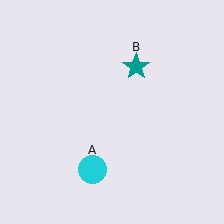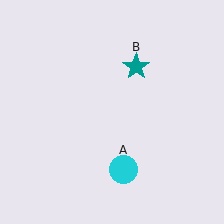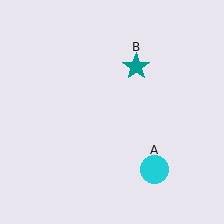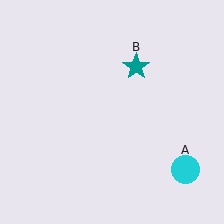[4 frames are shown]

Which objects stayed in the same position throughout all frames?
Teal star (object B) remained stationary.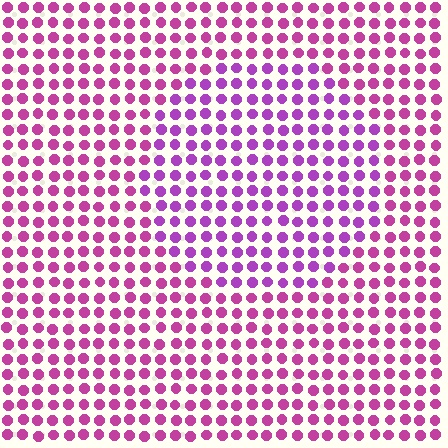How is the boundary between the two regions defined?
The boundary is defined purely by a slight shift in hue (about 26 degrees). Spacing, size, and orientation are identical on both sides.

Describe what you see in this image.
The image is filled with small magenta elements in a uniform arrangement. A circle-shaped region is visible where the elements are tinted to a slightly different hue, forming a subtle color boundary.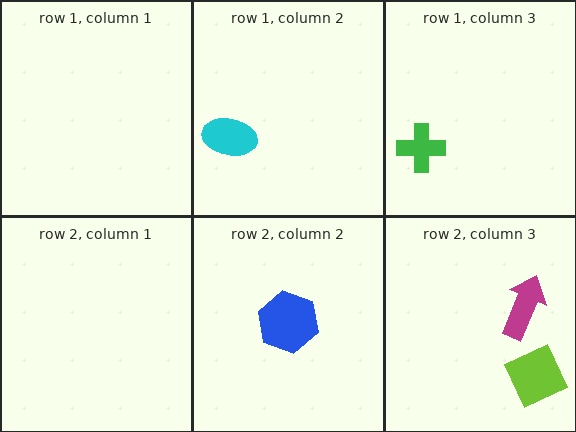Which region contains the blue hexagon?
The row 2, column 2 region.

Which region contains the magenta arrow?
The row 2, column 3 region.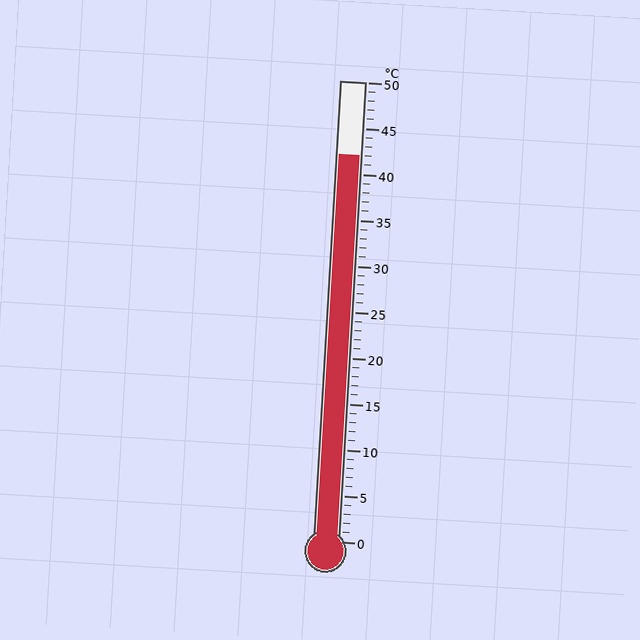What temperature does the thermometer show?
The thermometer shows approximately 42°C.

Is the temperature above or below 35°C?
The temperature is above 35°C.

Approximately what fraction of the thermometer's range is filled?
The thermometer is filled to approximately 85% of its range.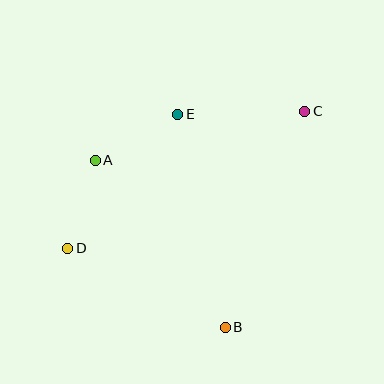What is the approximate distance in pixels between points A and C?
The distance between A and C is approximately 215 pixels.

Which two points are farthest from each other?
Points C and D are farthest from each other.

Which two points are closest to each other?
Points A and D are closest to each other.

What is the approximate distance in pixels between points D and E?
The distance between D and E is approximately 173 pixels.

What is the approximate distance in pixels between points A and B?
The distance between A and B is approximately 212 pixels.